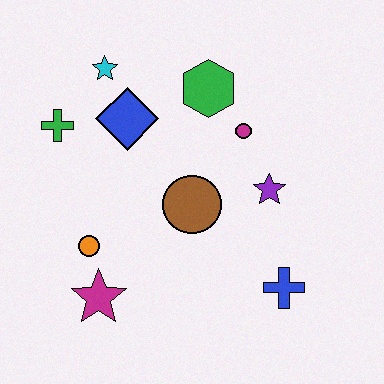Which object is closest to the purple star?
The magenta circle is closest to the purple star.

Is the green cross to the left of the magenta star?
Yes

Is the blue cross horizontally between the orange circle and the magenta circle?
No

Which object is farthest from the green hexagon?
The magenta star is farthest from the green hexagon.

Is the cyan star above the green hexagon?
Yes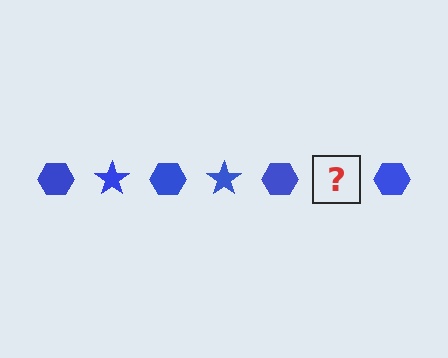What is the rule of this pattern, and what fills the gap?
The rule is that the pattern cycles through hexagon, star shapes in blue. The gap should be filled with a blue star.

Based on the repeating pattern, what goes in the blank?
The blank should be a blue star.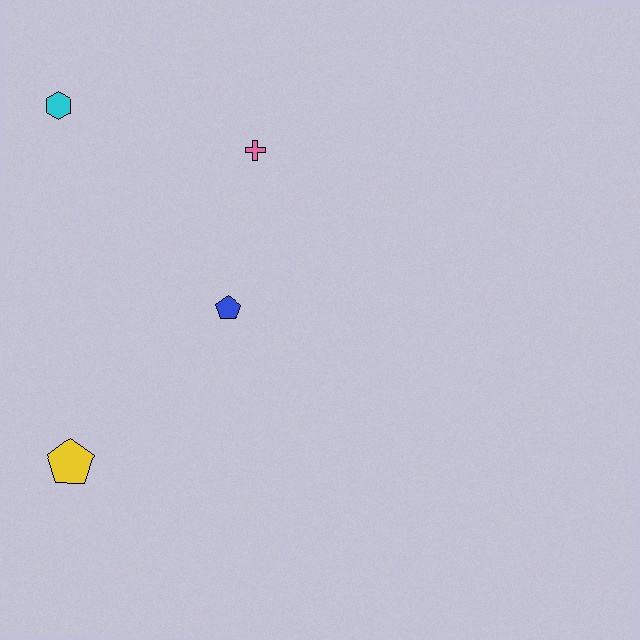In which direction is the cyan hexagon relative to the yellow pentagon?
The cyan hexagon is above the yellow pentagon.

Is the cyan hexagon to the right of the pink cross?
No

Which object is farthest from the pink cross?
The yellow pentagon is farthest from the pink cross.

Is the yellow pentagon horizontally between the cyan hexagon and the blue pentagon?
Yes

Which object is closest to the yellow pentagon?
The blue pentagon is closest to the yellow pentagon.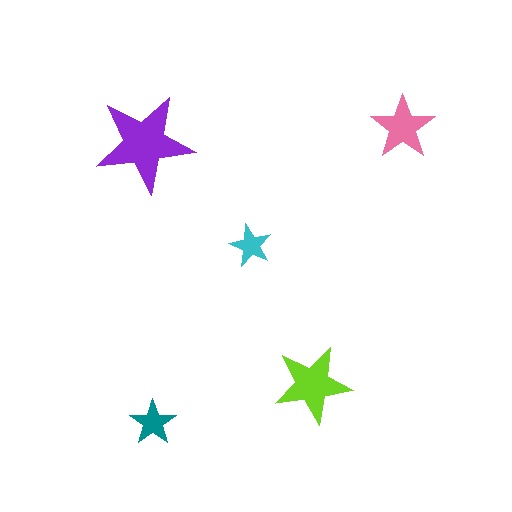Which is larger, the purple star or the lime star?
The purple one.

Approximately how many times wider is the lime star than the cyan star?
About 2 times wider.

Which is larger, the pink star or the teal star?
The pink one.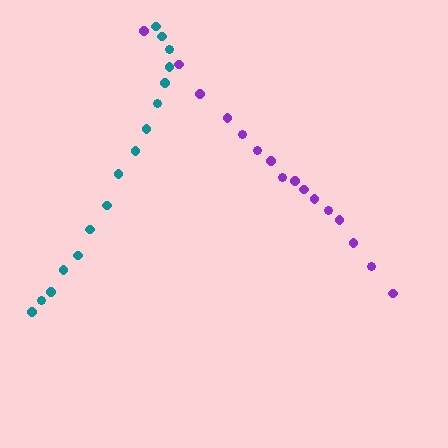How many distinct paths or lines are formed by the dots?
There are 2 distinct paths.